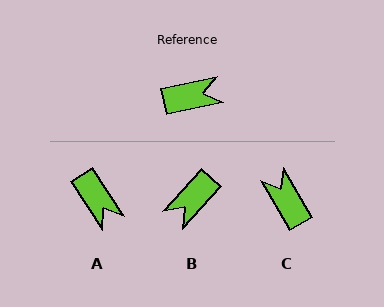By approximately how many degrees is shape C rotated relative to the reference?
Approximately 108 degrees counter-clockwise.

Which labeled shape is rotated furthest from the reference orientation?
B, about 145 degrees away.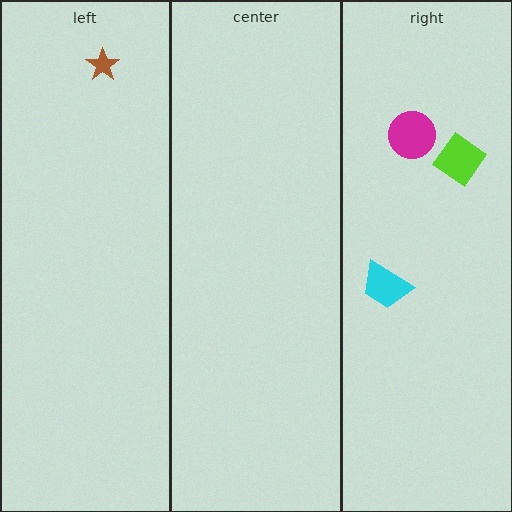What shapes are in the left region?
The brown star.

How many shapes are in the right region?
3.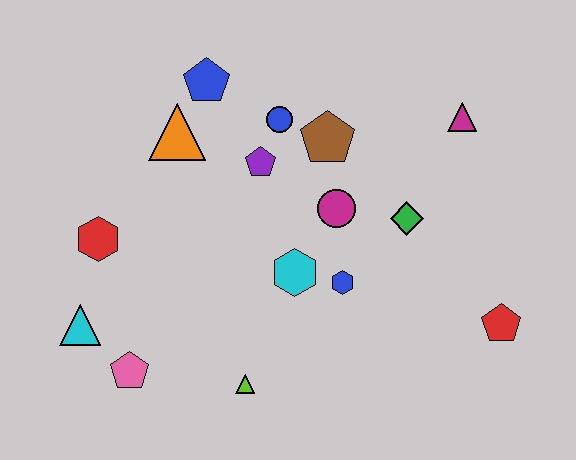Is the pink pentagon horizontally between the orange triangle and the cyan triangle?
Yes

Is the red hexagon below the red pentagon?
No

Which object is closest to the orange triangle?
The blue pentagon is closest to the orange triangle.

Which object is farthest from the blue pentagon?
The red pentagon is farthest from the blue pentagon.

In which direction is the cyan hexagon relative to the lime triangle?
The cyan hexagon is above the lime triangle.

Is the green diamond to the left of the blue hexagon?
No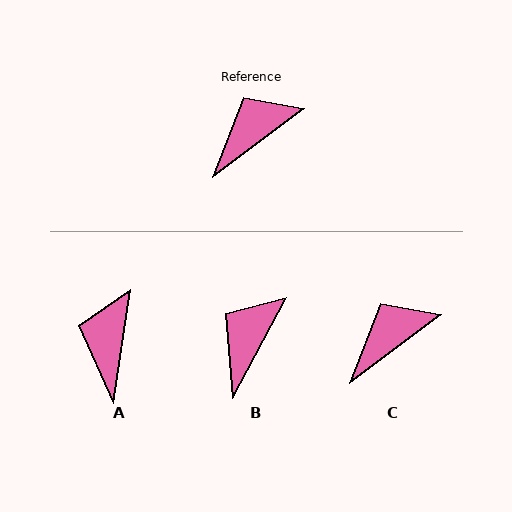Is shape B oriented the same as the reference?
No, it is off by about 25 degrees.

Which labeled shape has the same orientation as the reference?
C.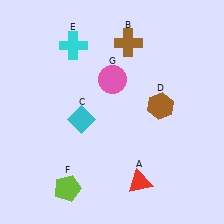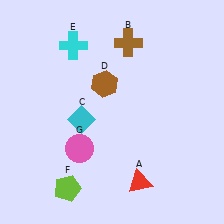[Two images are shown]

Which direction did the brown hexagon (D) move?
The brown hexagon (D) moved left.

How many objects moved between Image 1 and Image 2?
2 objects moved between the two images.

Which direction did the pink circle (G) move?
The pink circle (G) moved down.